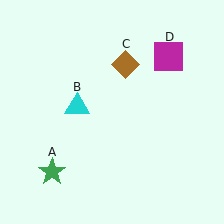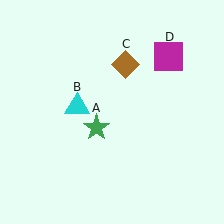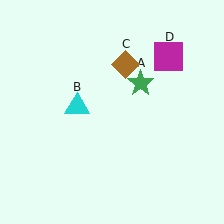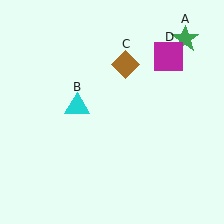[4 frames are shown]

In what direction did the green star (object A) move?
The green star (object A) moved up and to the right.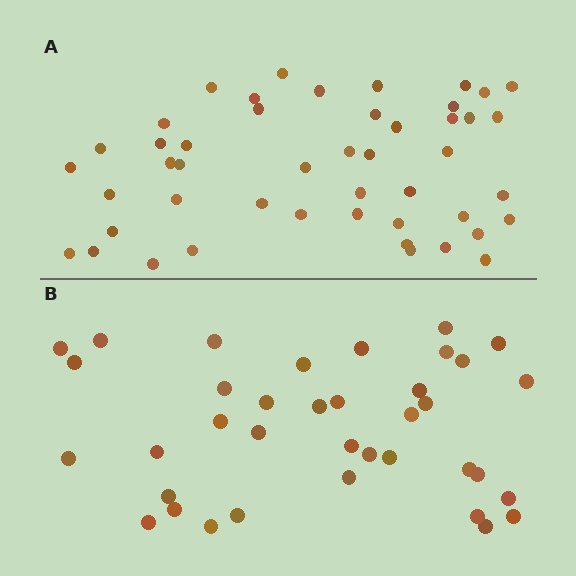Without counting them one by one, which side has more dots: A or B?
Region A (the top region) has more dots.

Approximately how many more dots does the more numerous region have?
Region A has roughly 10 or so more dots than region B.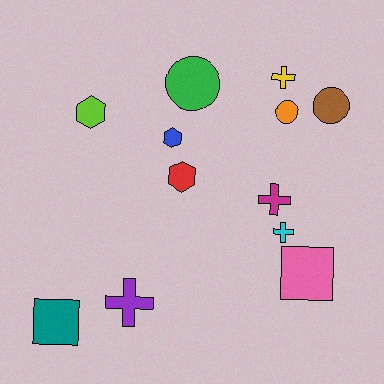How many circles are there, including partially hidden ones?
There are 3 circles.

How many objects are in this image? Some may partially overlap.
There are 12 objects.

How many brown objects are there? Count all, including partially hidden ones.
There is 1 brown object.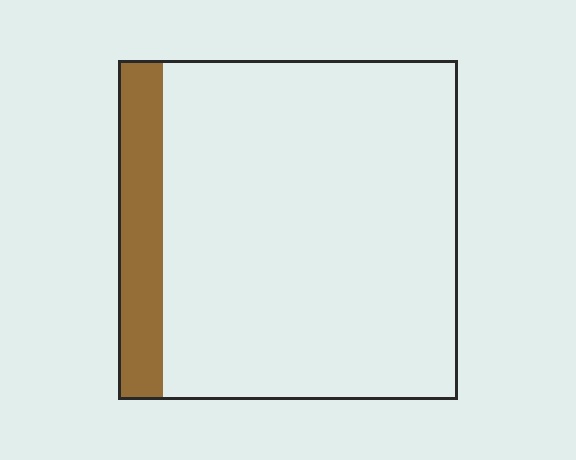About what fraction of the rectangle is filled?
About one eighth (1/8).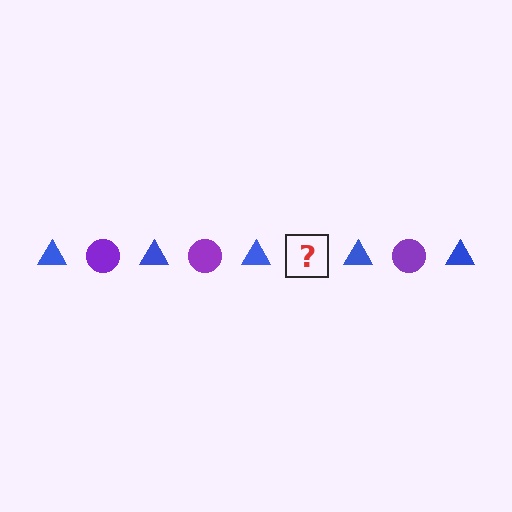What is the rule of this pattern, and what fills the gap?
The rule is that the pattern alternates between blue triangle and purple circle. The gap should be filled with a purple circle.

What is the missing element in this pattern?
The missing element is a purple circle.